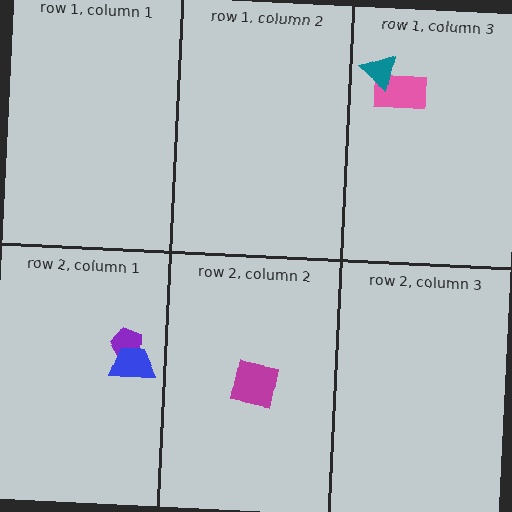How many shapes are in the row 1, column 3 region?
2.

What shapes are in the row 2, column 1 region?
The purple pentagon, the blue trapezoid.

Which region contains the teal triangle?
The row 1, column 3 region.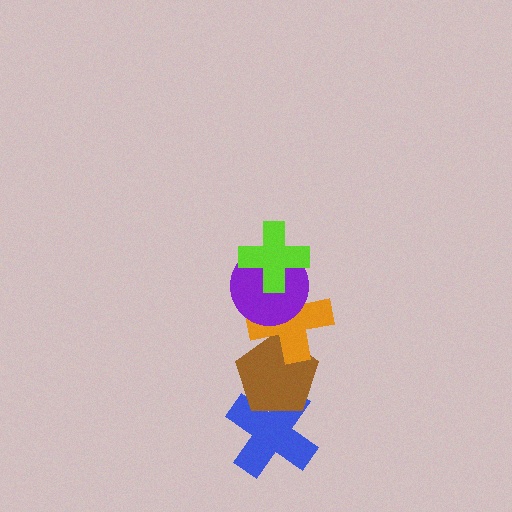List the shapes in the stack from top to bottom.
From top to bottom: the lime cross, the purple circle, the orange cross, the brown pentagon, the blue cross.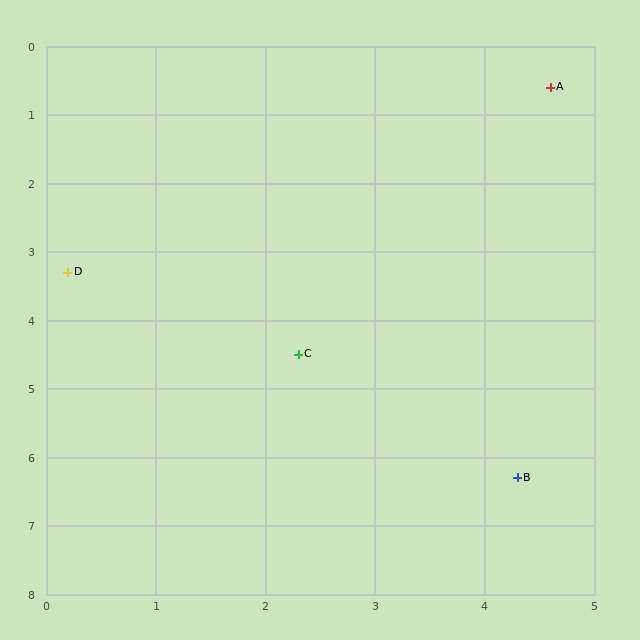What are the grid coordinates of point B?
Point B is at approximately (4.3, 6.3).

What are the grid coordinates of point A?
Point A is at approximately (4.6, 0.6).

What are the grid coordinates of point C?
Point C is at approximately (2.3, 4.5).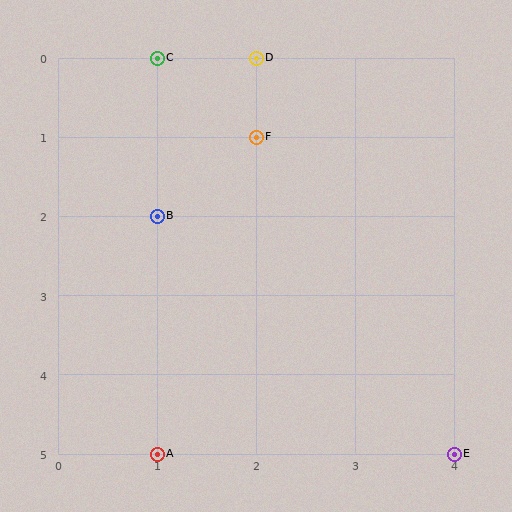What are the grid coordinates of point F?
Point F is at grid coordinates (2, 1).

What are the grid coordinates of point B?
Point B is at grid coordinates (1, 2).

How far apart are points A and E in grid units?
Points A and E are 3 columns apart.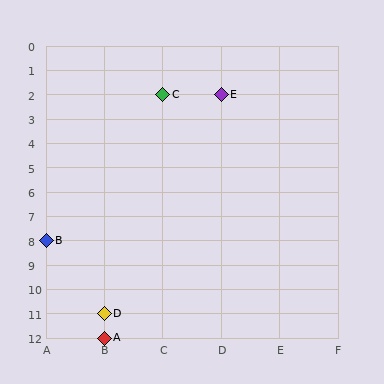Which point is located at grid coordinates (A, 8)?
Point B is at (A, 8).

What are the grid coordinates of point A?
Point A is at grid coordinates (B, 12).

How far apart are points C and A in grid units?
Points C and A are 1 column and 10 rows apart (about 10.0 grid units diagonally).